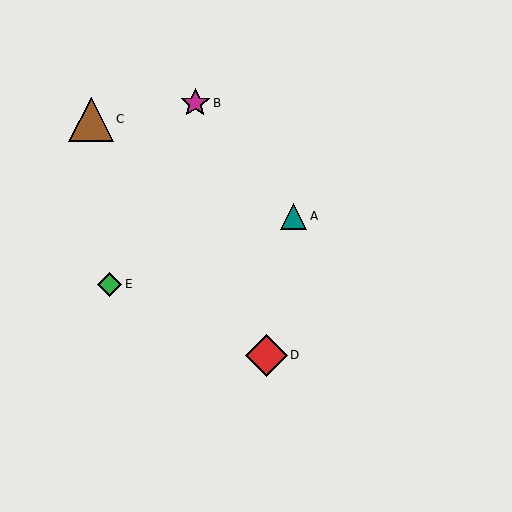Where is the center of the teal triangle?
The center of the teal triangle is at (293, 216).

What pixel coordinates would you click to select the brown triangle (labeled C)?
Click at (91, 119) to select the brown triangle C.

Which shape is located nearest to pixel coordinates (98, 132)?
The brown triangle (labeled C) at (91, 119) is nearest to that location.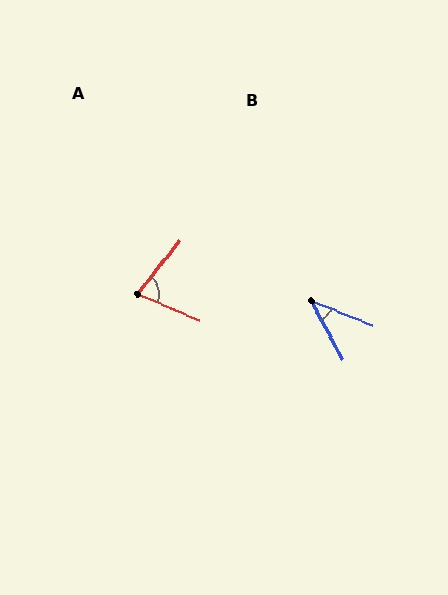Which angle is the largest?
A, at approximately 75 degrees.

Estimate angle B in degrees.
Approximately 41 degrees.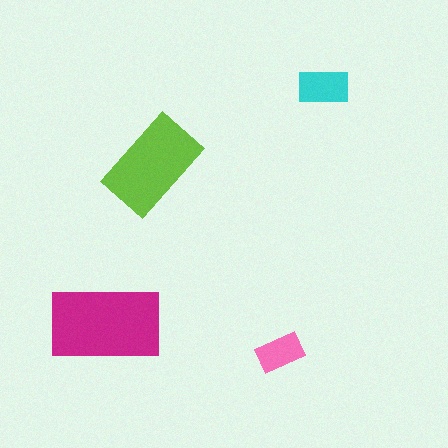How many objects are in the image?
There are 4 objects in the image.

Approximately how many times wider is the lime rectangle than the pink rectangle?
About 2 times wider.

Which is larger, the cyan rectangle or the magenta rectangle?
The magenta one.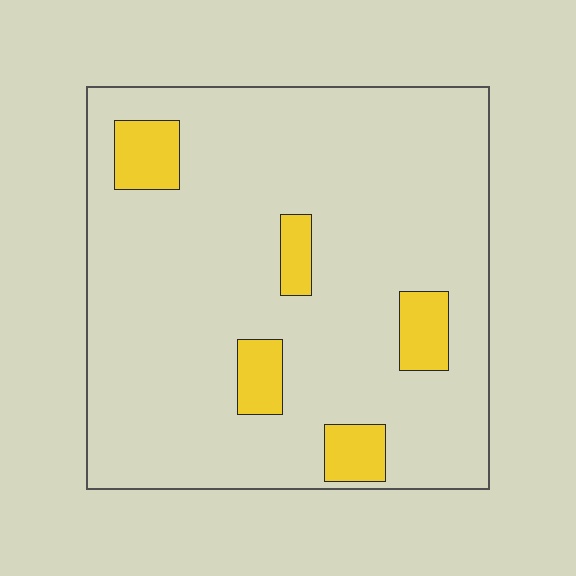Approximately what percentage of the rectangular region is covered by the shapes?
Approximately 10%.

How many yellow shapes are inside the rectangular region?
5.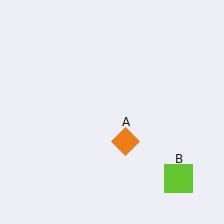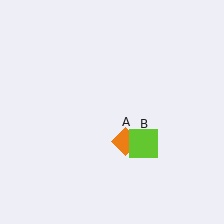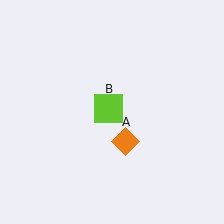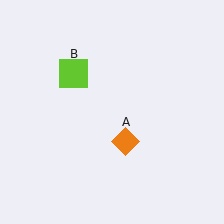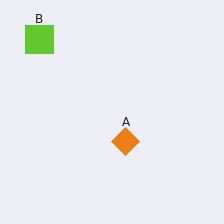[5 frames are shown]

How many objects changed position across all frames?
1 object changed position: lime square (object B).